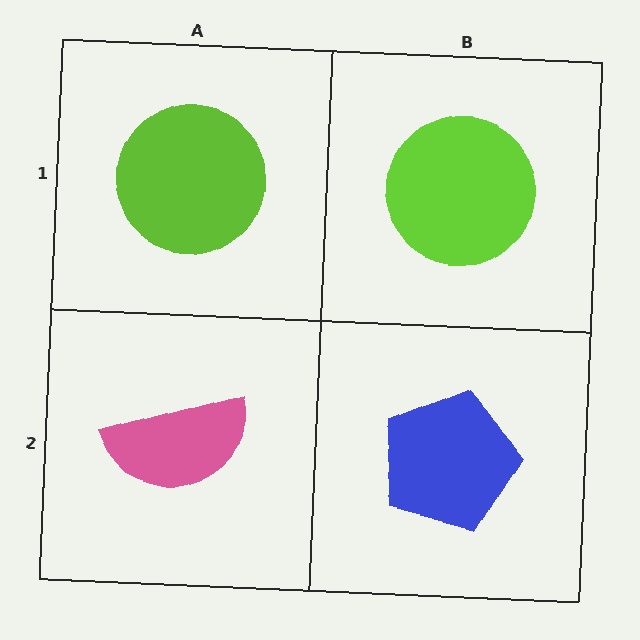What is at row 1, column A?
A lime circle.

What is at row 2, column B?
A blue pentagon.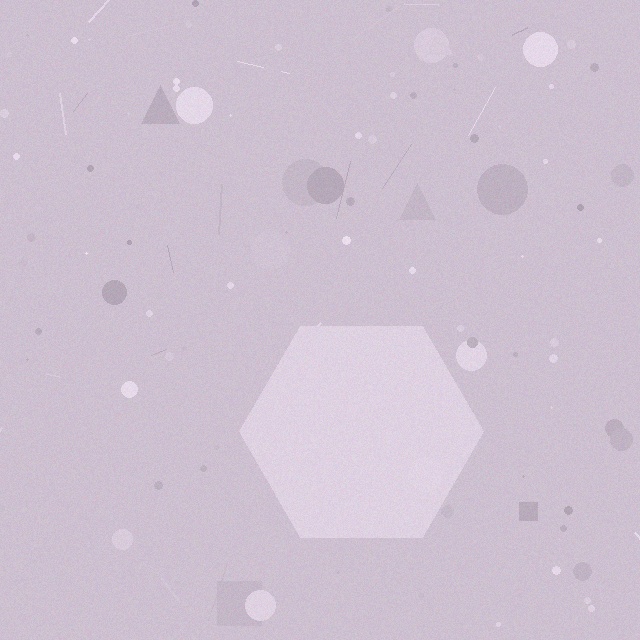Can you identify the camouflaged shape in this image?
The camouflaged shape is a hexagon.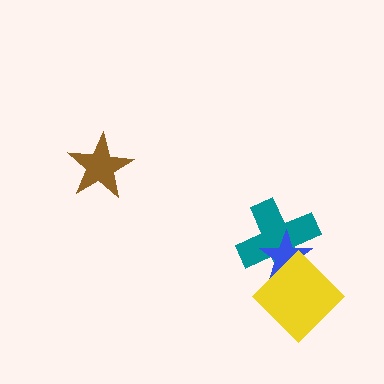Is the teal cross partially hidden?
Yes, it is partially covered by another shape.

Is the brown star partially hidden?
No, no other shape covers it.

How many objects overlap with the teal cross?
2 objects overlap with the teal cross.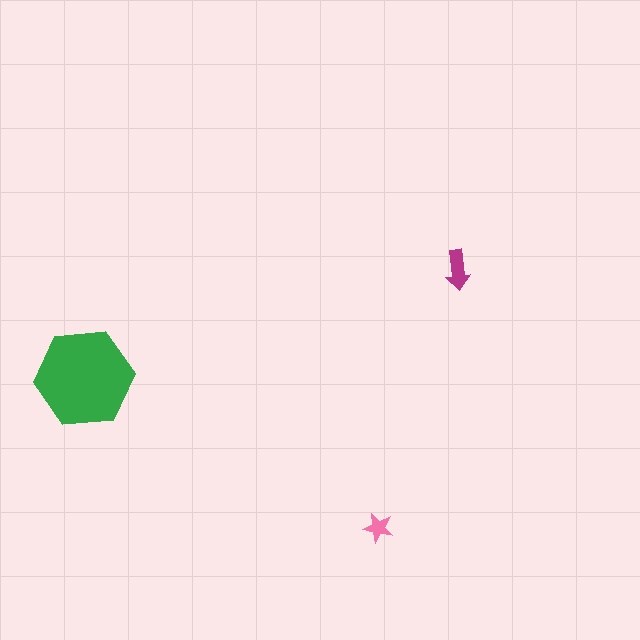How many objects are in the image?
There are 3 objects in the image.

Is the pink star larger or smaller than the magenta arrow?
Smaller.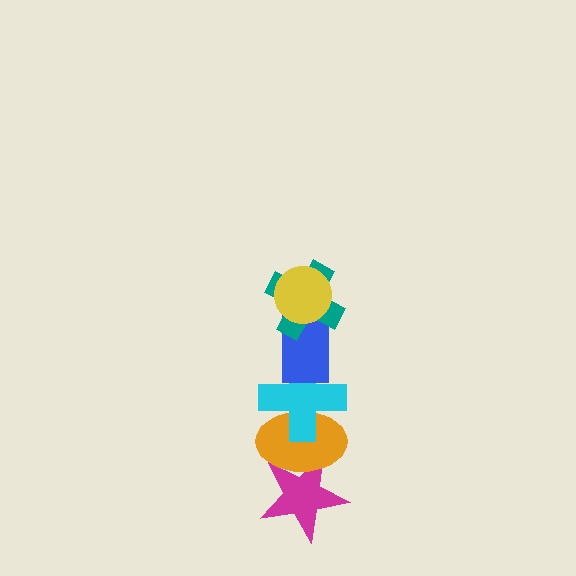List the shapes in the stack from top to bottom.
From top to bottom: the yellow circle, the teal cross, the blue rectangle, the cyan cross, the orange ellipse, the magenta star.